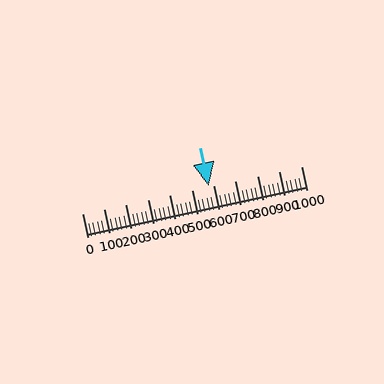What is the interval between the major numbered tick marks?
The major tick marks are spaced 100 units apart.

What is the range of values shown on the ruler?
The ruler shows values from 0 to 1000.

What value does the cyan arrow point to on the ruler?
The cyan arrow points to approximately 580.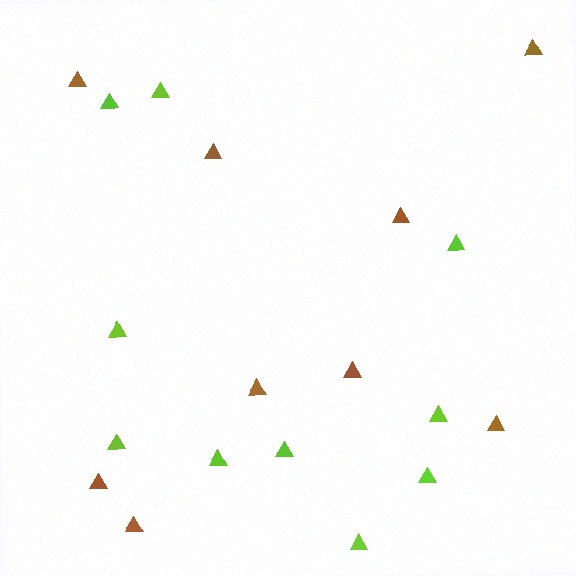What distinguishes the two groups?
There are 2 groups: one group of lime triangles (10) and one group of brown triangles (9).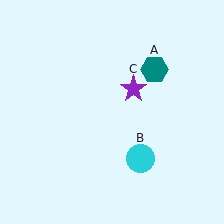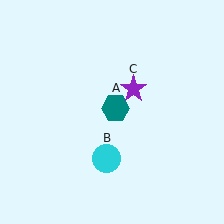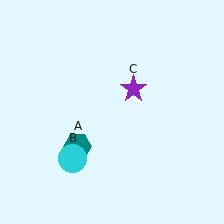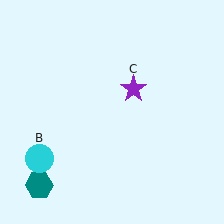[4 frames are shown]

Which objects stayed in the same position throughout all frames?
Purple star (object C) remained stationary.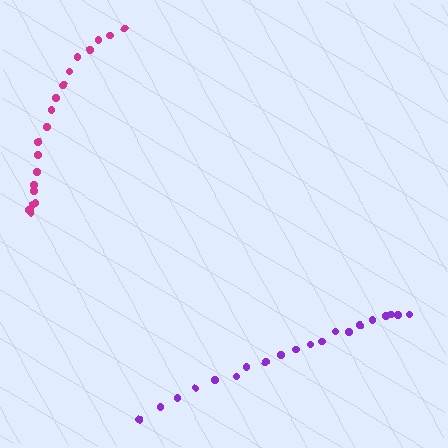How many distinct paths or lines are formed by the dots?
There are 2 distinct paths.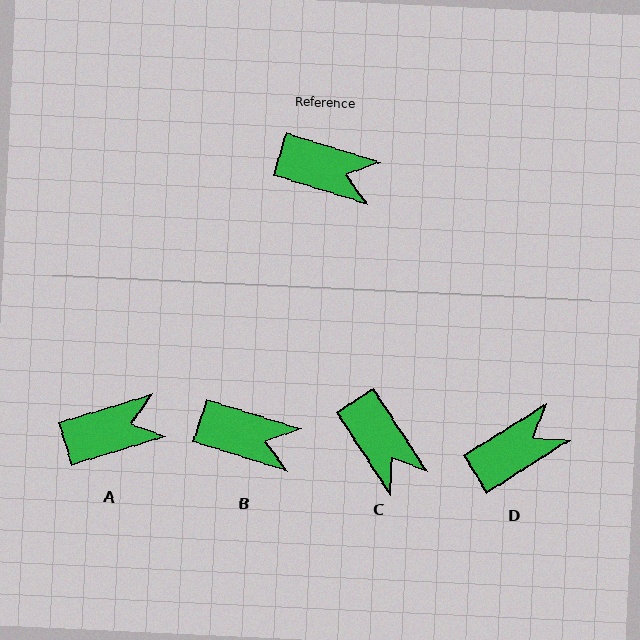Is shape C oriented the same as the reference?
No, it is off by about 40 degrees.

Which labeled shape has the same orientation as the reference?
B.